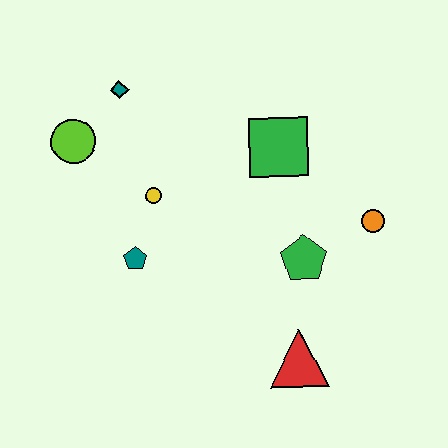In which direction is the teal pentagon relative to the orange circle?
The teal pentagon is to the left of the orange circle.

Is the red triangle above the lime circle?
No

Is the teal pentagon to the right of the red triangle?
No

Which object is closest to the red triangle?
The green pentagon is closest to the red triangle.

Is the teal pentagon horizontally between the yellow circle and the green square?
No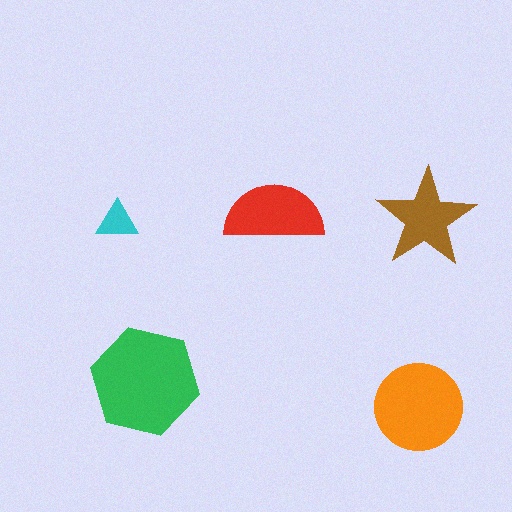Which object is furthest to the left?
The cyan triangle is leftmost.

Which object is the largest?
The green hexagon.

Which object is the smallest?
The cyan triangle.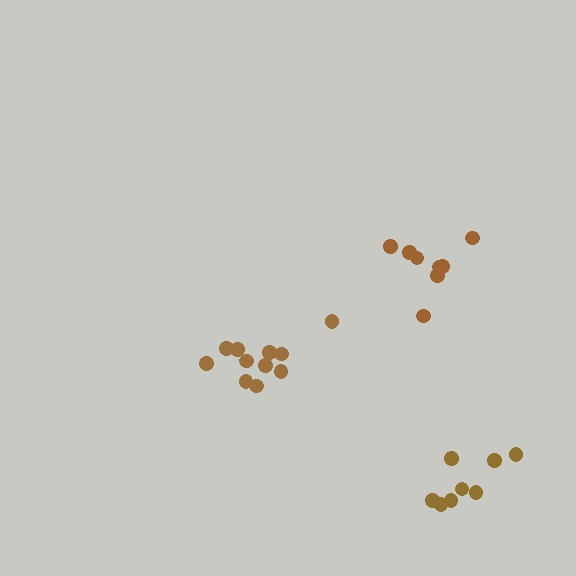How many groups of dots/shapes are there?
There are 3 groups.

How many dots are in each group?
Group 1: 11 dots, Group 2: 8 dots, Group 3: 8 dots (27 total).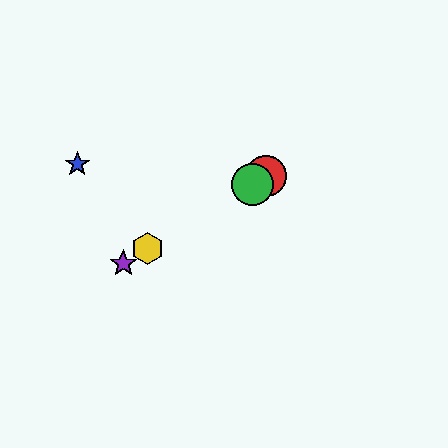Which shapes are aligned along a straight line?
The red circle, the green circle, the yellow hexagon, the purple star are aligned along a straight line.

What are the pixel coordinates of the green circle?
The green circle is at (252, 184).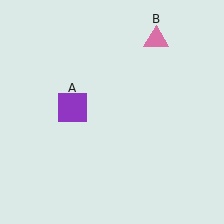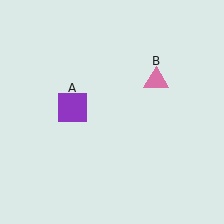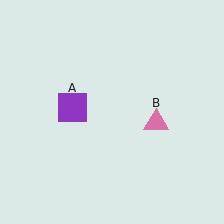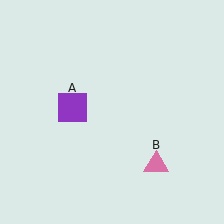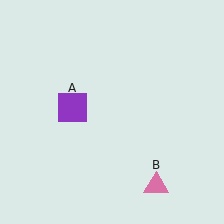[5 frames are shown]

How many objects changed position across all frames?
1 object changed position: pink triangle (object B).